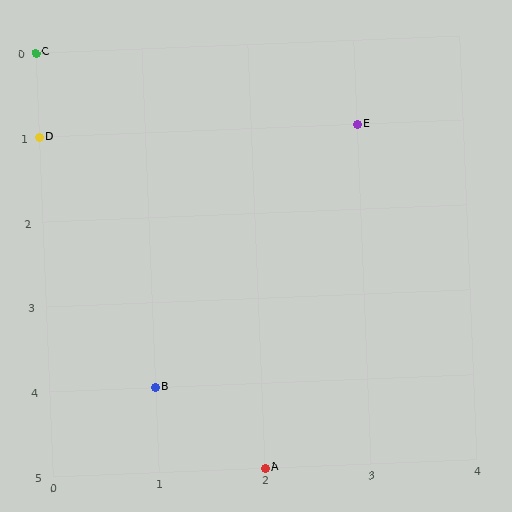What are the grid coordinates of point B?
Point B is at grid coordinates (1, 4).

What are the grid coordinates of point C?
Point C is at grid coordinates (0, 0).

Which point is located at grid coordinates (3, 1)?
Point E is at (3, 1).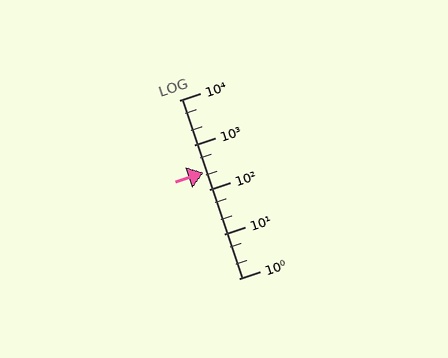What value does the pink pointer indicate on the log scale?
The pointer indicates approximately 240.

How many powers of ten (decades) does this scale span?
The scale spans 4 decades, from 1 to 10000.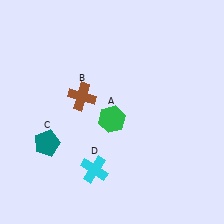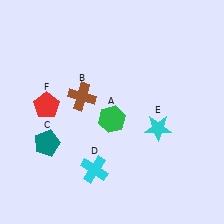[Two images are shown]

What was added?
A cyan star (E), a red pentagon (F) were added in Image 2.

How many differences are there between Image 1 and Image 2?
There are 2 differences between the two images.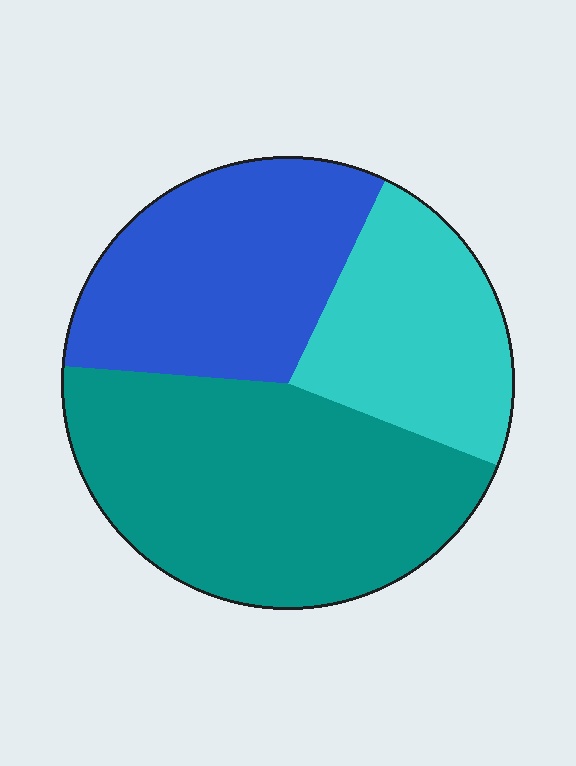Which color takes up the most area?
Teal, at roughly 45%.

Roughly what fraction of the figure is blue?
Blue covers 31% of the figure.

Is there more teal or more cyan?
Teal.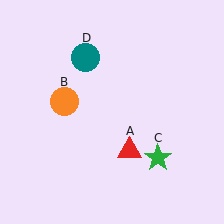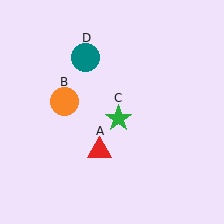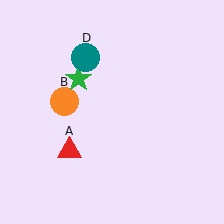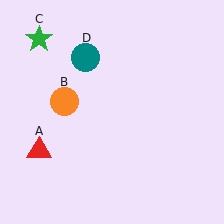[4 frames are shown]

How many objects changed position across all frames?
2 objects changed position: red triangle (object A), green star (object C).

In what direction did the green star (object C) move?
The green star (object C) moved up and to the left.